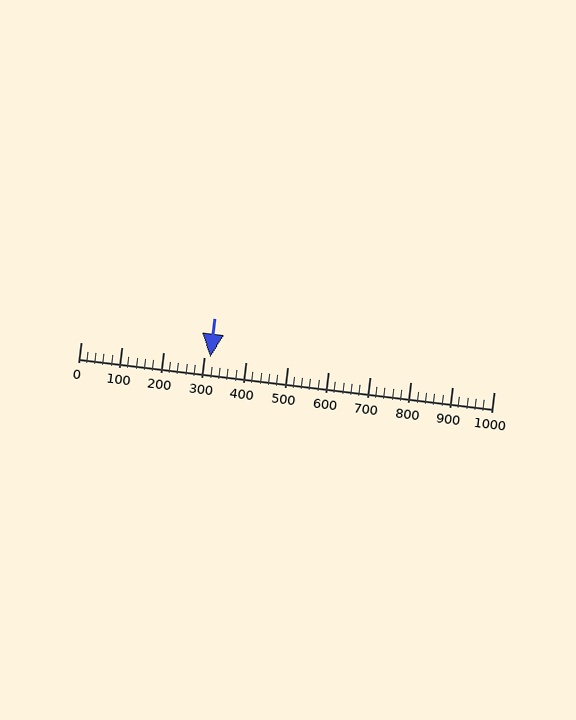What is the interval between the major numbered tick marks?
The major tick marks are spaced 100 units apart.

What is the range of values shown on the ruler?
The ruler shows values from 0 to 1000.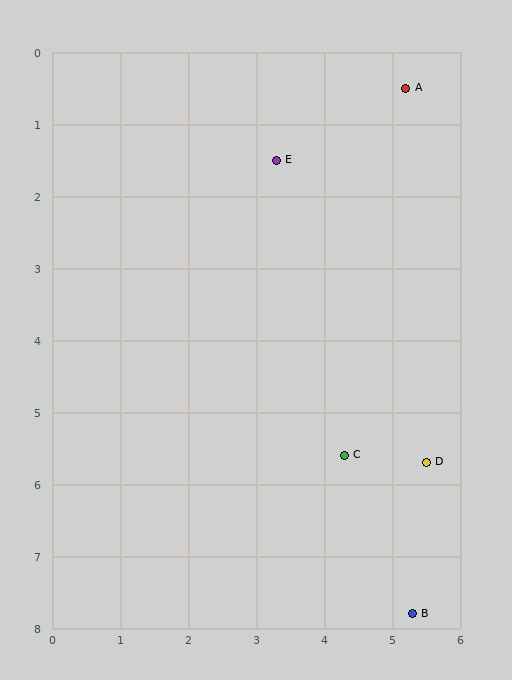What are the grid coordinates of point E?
Point E is at approximately (3.3, 1.5).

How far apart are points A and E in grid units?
Points A and E are about 2.1 grid units apart.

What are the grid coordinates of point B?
Point B is at approximately (5.3, 7.8).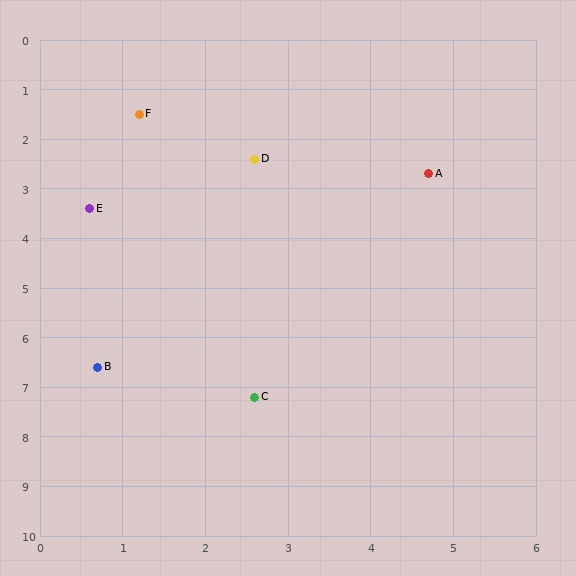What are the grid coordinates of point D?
Point D is at approximately (2.6, 2.4).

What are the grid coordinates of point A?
Point A is at approximately (4.7, 2.7).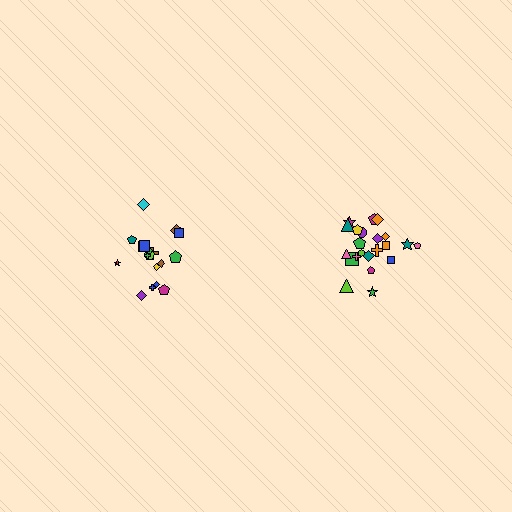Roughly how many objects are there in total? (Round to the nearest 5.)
Roughly 40 objects in total.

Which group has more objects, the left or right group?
The right group.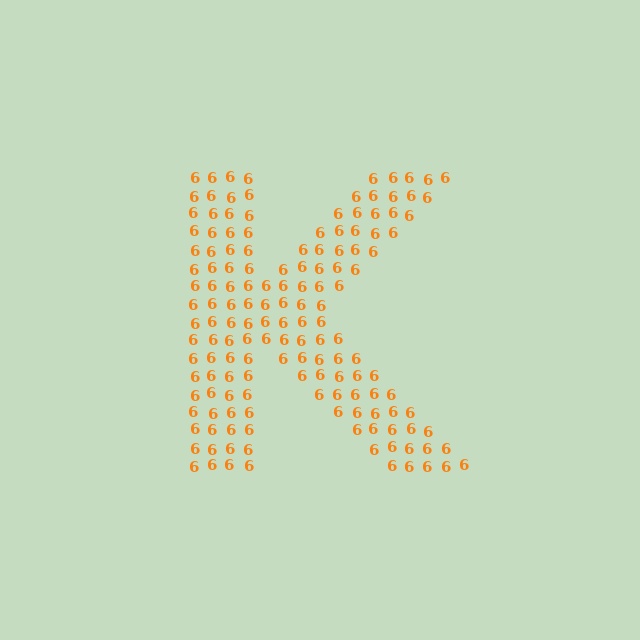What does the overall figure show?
The overall figure shows the letter K.